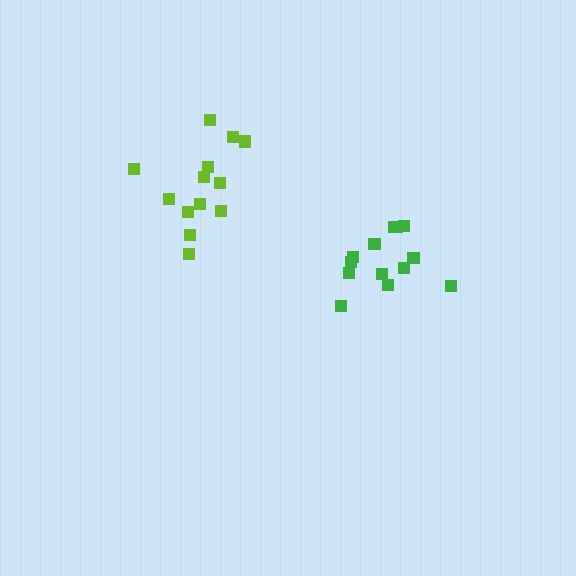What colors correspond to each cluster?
The clusters are colored: green, lime.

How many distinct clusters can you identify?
There are 2 distinct clusters.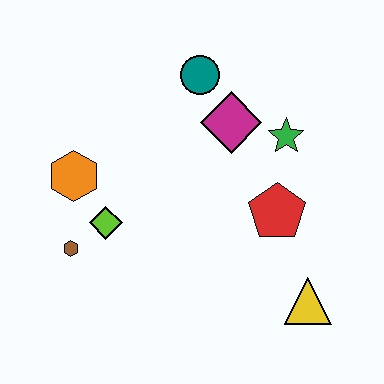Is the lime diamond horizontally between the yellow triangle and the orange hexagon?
Yes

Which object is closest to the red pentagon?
The green star is closest to the red pentagon.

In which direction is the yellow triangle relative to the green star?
The yellow triangle is below the green star.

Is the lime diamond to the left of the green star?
Yes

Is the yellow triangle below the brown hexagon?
Yes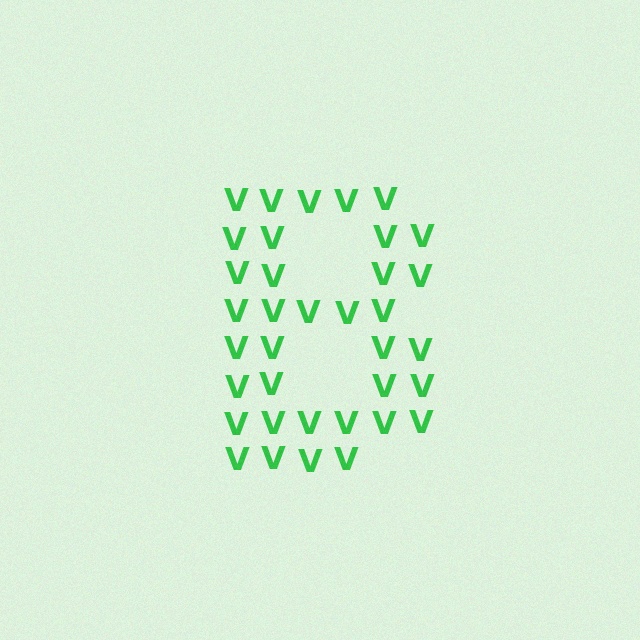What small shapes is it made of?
It is made of small letter V's.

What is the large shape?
The large shape is the letter B.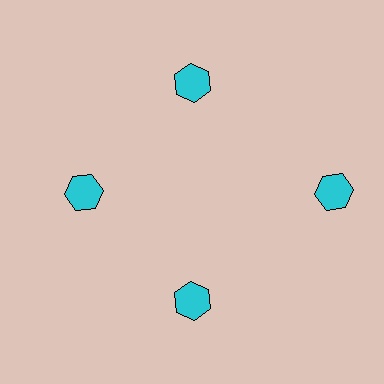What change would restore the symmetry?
The symmetry would be restored by moving it inward, back onto the ring so that all 4 hexagons sit at equal angles and equal distance from the center.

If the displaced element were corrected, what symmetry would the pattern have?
It would have 4-fold rotational symmetry — the pattern would map onto itself every 90 degrees.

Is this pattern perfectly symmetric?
No. The 4 cyan hexagons are arranged in a ring, but one element near the 3 o'clock position is pushed outward from the center, breaking the 4-fold rotational symmetry.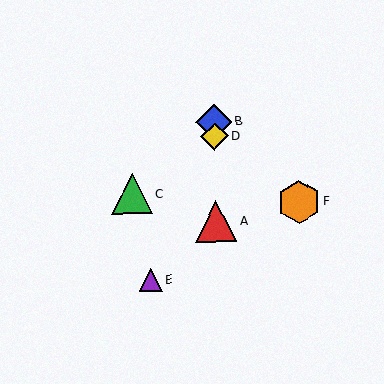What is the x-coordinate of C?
Object C is at x≈132.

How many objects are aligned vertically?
3 objects (A, B, D) are aligned vertically.